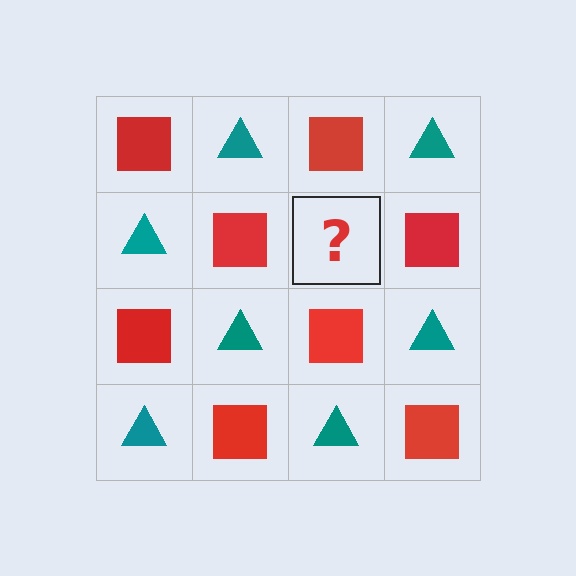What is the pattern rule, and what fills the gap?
The rule is that it alternates red square and teal triangle in a checkerboard pattern. The gap should be filled with a teal triangle.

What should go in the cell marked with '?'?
The missing cell should contain a teal triangle.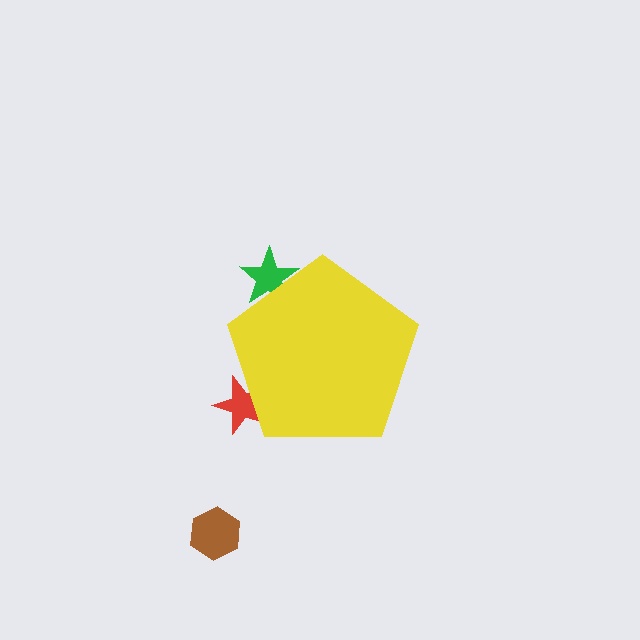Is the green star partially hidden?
Yes, the green star is partially hidden behind the yellow pentagon.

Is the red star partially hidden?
Yes, the red star is partially hidden behind the yellow pentagon.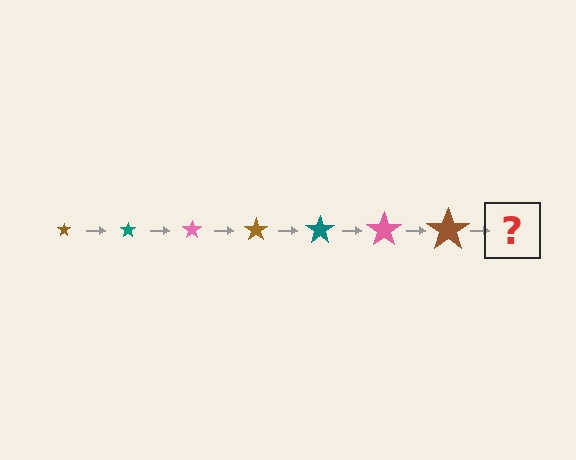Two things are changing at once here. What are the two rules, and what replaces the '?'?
The two rules are that the star grows larger each step and the color cycles through brown, teal, and pink. The '?' should be a teal star, larger than the previous one.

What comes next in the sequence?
The next element should be a teal star, larger than the previous one.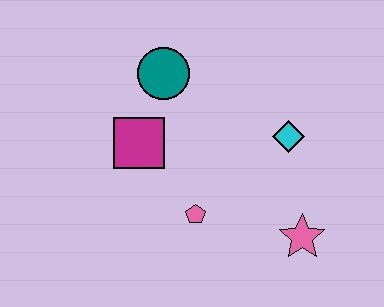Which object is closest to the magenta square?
The teal circle is closest to the magenta square.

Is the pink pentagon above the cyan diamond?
No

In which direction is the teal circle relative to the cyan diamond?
The teal circle is to the left of the cyan diamond.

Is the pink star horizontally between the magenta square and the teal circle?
No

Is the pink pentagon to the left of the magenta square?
No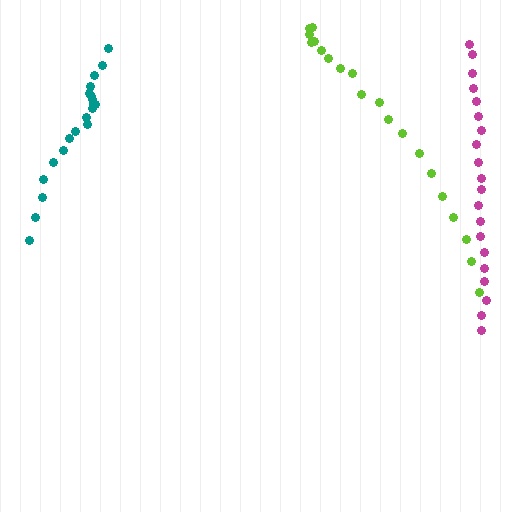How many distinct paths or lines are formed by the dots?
There are 3 distinct paths.